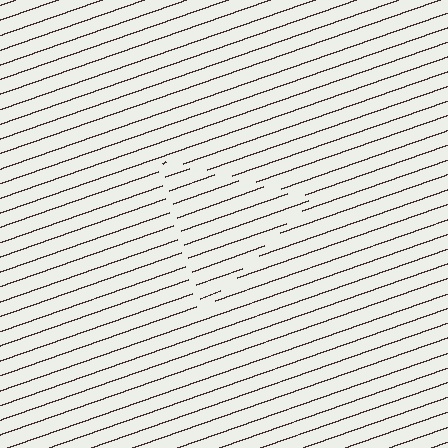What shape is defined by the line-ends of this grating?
An illusory triangle. The interior of the shape contains the same grating, shifted by half a period — the contour is defined by the phase discontinuity where line-ends from the inner and outer gratings abut.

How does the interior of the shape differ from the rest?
The interior of the shape contains the same grating, shifted by half a period — the contour is defined by the phase discontinuity where line-ends from the inner and outer gratings abut.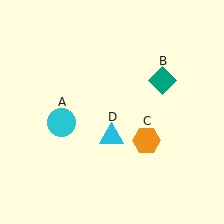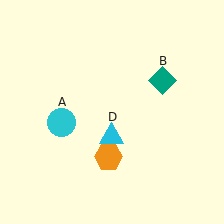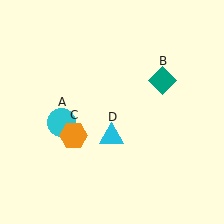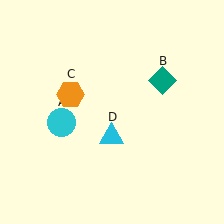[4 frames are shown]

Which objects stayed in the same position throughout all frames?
Cyan circle (object A) and teal diamond (object B) and cyan triangle (object D) remained stationary.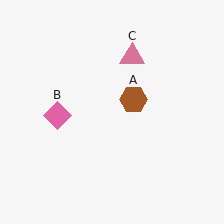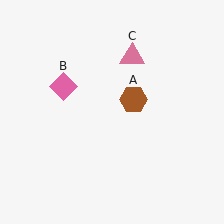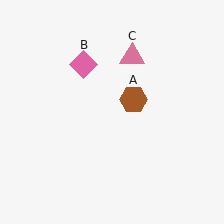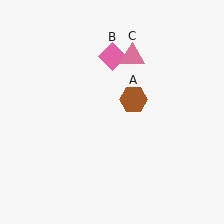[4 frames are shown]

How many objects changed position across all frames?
1 object changed position: pink diamond (object B).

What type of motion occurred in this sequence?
The pink diamond (object B) rotated clockwise around the center of the scene.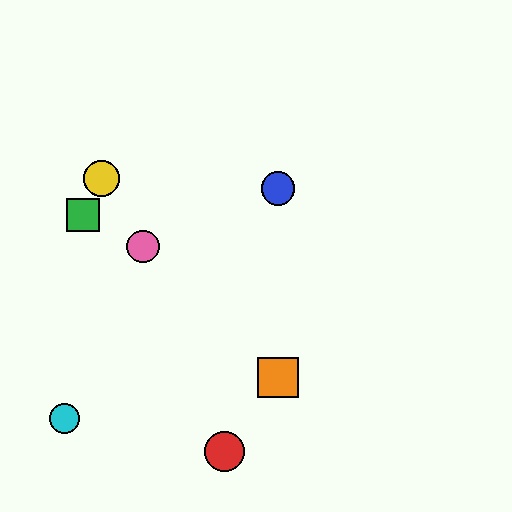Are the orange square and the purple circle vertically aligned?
Yes, both are at x≈278.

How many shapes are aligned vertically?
3 shapes (the blue circle, the purple circle, the orange square) are aligned vertically.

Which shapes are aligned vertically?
The blue circle, the purple circle, the orange square are aligned vertically.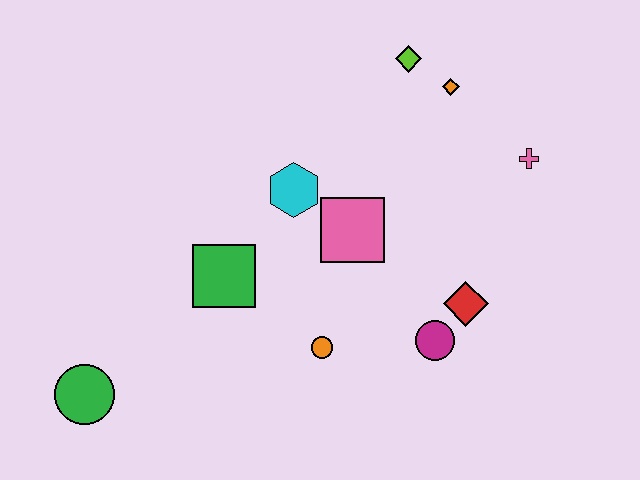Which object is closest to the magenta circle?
The red diamond is closest to the magenta circle.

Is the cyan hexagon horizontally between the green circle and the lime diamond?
Yes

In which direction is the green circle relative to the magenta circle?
The green circle is to the left of the magenta circle.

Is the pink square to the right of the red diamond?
No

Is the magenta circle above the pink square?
No